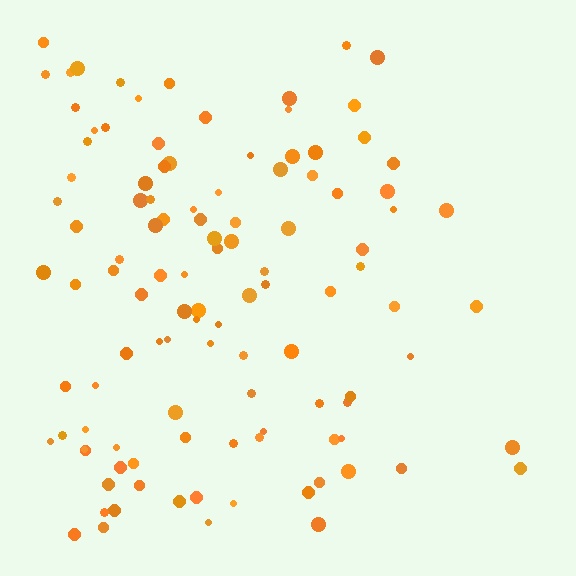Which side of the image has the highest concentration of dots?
The left.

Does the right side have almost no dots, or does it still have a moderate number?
Still a moderate number, just noticeably fewer than the left.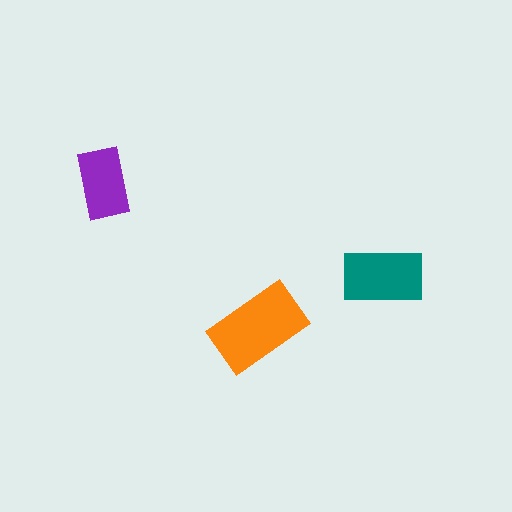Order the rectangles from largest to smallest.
the orange one, the teal one, the purple one.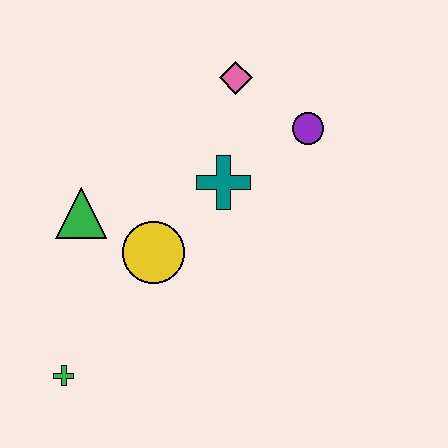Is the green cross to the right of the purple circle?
No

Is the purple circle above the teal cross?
Yes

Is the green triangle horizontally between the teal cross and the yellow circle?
No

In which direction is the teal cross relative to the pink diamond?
The teal cross is below the pink diamond.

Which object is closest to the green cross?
The yellow circle is closest to the green cross.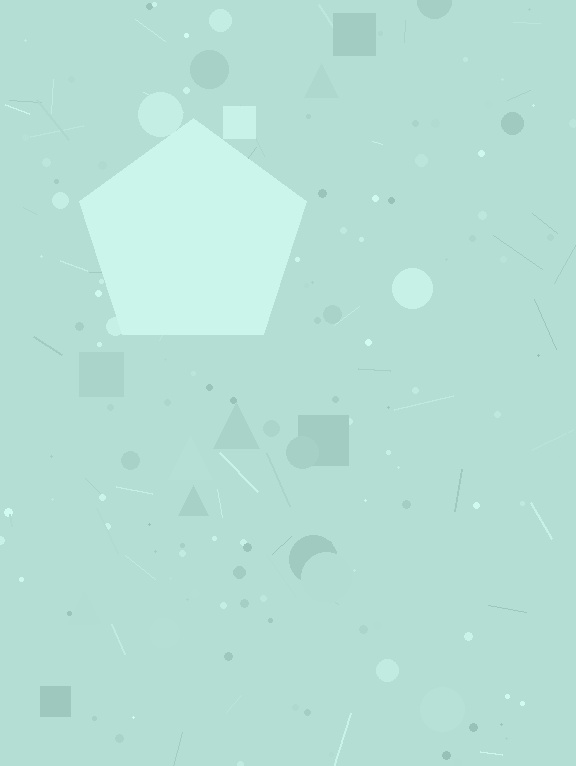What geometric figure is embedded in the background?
A pentagon is embedded in the background.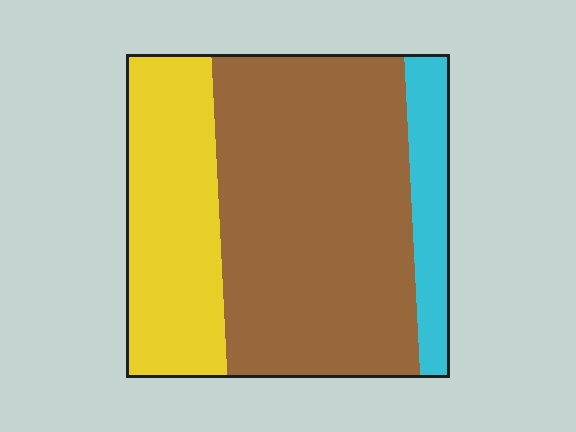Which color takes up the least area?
Cyan, at roughly 10%.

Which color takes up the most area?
Brown, at roughly 60%.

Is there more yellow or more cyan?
Yellow.